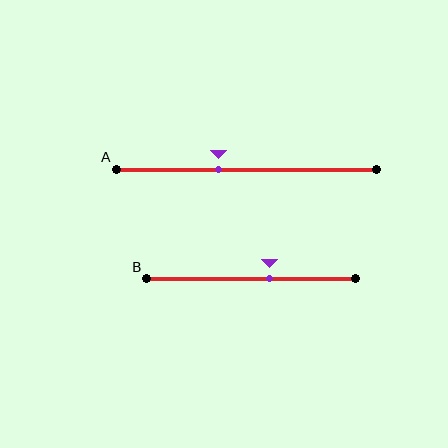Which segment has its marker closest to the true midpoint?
Segment B has its marker closest to the true midpoint.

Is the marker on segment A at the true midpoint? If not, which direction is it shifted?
No, the marker on segment A is shifted to the left by about 11% of the segment length.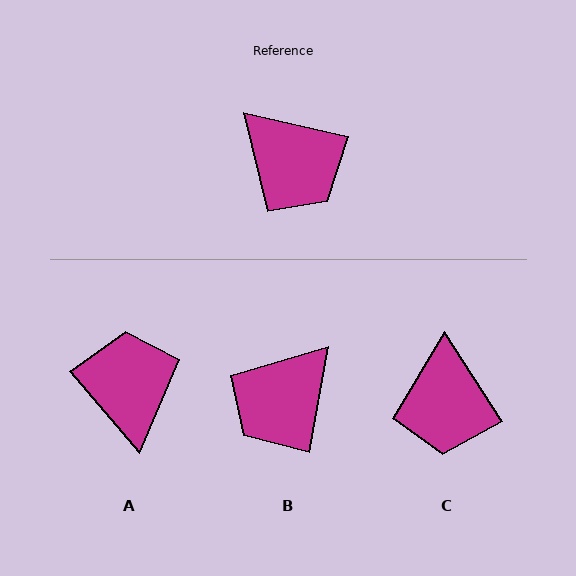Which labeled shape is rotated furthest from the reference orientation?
A, about 143 degrees away.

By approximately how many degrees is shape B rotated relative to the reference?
Approximately 87 degrees clockwise.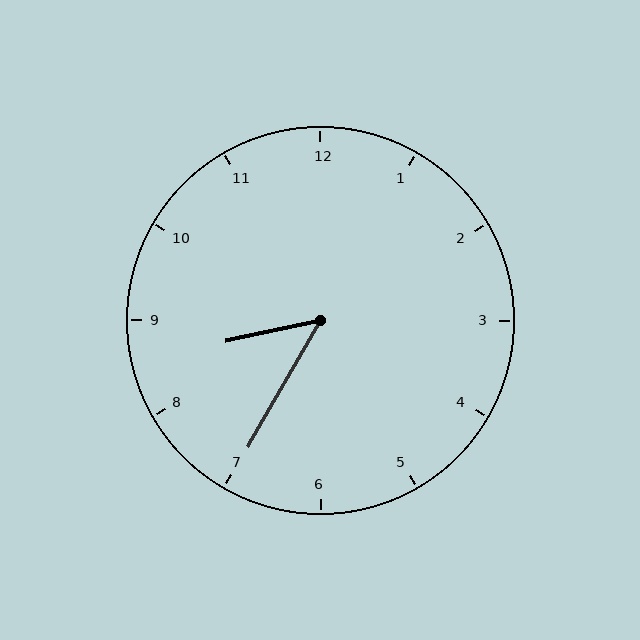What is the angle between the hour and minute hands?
Approximately 48 degrees.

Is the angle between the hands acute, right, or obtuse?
It is acute.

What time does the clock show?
8:35.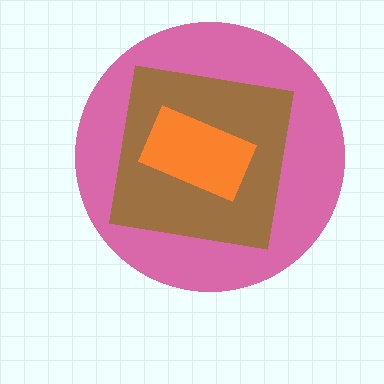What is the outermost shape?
The pink circle.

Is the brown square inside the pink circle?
Yes.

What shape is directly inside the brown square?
The orange rectangle.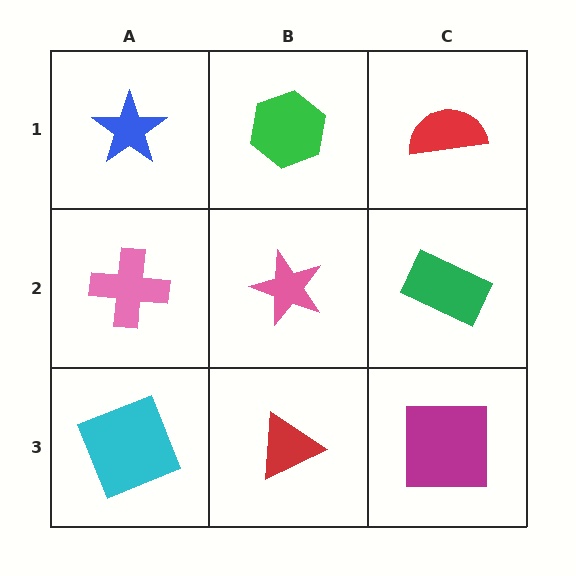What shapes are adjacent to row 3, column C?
A green rectangle (row 2, column C), a red triangle (row 3, column B).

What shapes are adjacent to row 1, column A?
A pink cross (row 2, column A), a green hexagon (row 1, column B).